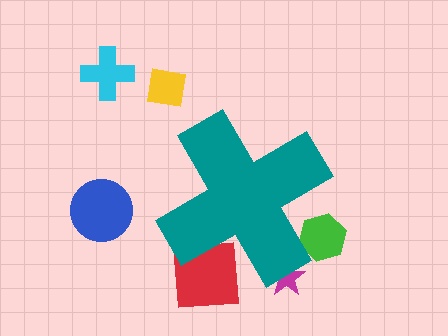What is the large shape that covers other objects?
A teal cross.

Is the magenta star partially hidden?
Yes, the magenta star is partially hidden behind the teal cross.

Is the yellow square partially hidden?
No, the yellow square is fully visible.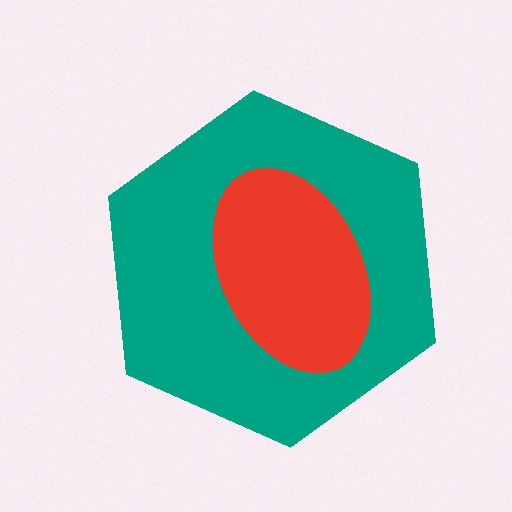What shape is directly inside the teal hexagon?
The red ellipse.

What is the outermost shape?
The teal hexagon.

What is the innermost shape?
The red ellipse.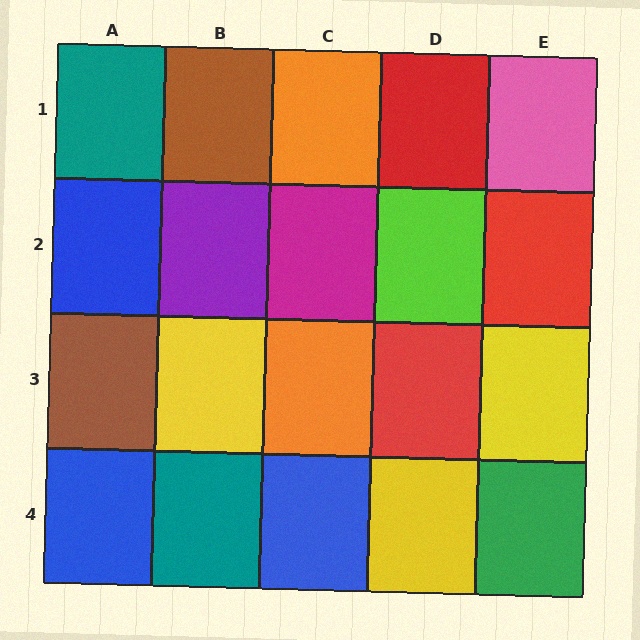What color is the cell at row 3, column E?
Yellow.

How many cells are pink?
1 cell is pink.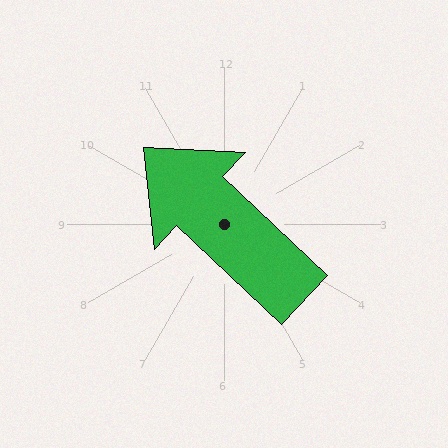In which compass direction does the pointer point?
Northwest.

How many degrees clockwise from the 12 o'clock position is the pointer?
Approximately 313 degrees.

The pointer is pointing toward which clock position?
Roughly 10 o'clock.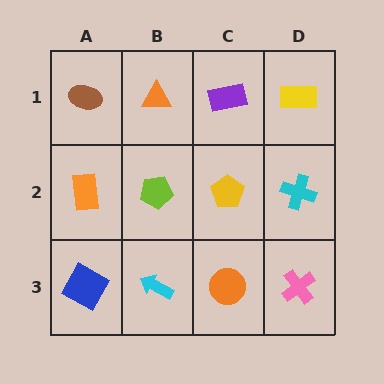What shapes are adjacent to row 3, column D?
A cyan cross (row 2, column D), an orange circle (row 3, column C).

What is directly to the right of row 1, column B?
A purple rectangle.